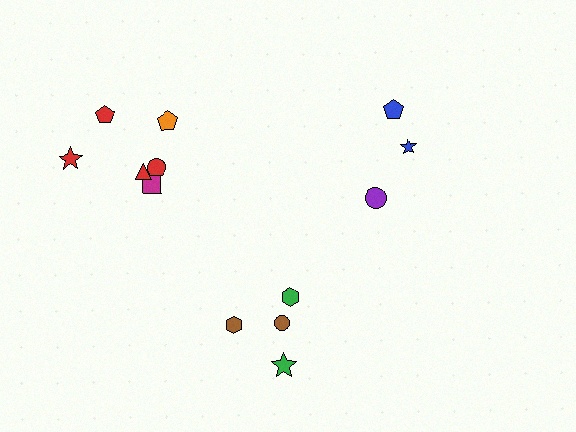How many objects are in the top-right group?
There are 3 objects.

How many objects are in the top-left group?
There are 6 objects.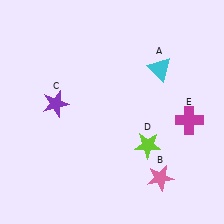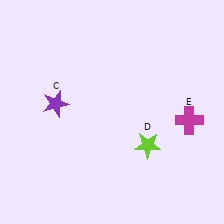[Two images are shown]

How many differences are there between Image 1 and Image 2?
There are 2 differences between the two images.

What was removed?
The pink star (B), the cyan triangle (A) were removed in Image 2.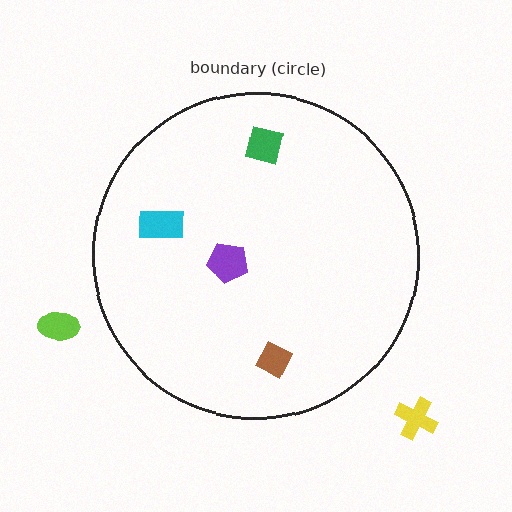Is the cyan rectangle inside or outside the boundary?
Inside.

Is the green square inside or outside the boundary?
Inside.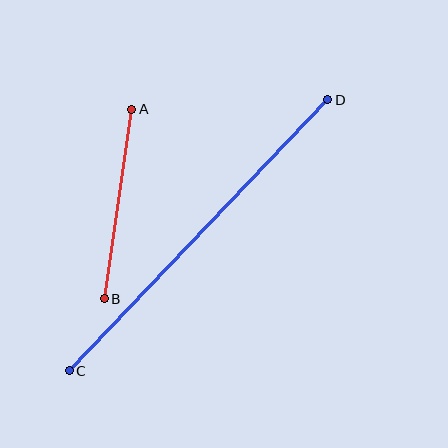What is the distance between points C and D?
The distance is approximately 374 pixels.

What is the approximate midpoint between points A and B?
The midpoint is at approximately (118, 204) pixels.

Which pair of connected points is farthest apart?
Points C and D are farthest apart.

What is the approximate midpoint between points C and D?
The midpoint is at approximately (199, 235) pixels.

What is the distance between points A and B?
The distance is approximately 192 pixels.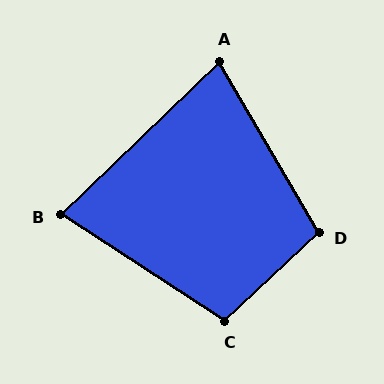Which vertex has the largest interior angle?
C, at approximately 104 degrees.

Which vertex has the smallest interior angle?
A, at approximately 76 degrees.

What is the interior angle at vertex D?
Approximately 103 degrees (obtuse).